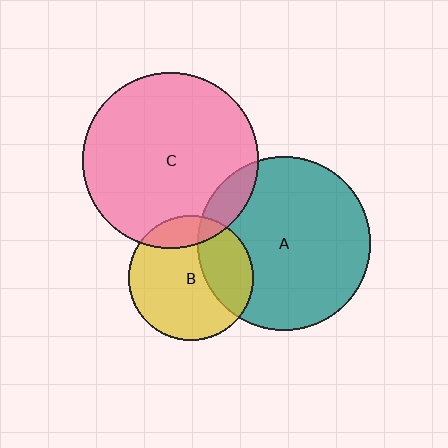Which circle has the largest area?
Circle C (pink).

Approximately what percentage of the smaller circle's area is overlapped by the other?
Approximately 30%.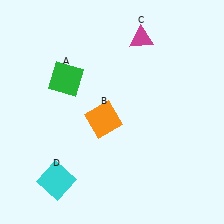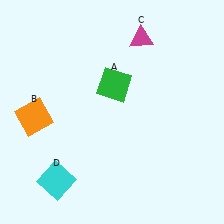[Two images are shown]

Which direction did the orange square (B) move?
The orange square (B) moved left.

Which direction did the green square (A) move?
The green square (A) moved right.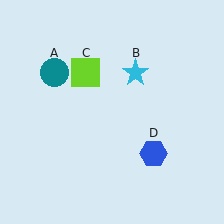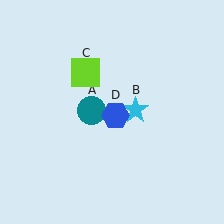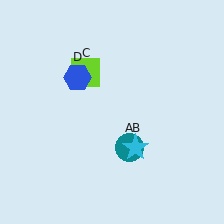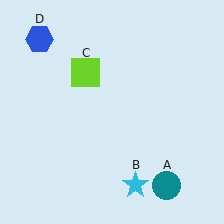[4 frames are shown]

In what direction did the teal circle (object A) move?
The teal circle (object A) moved down and to the right.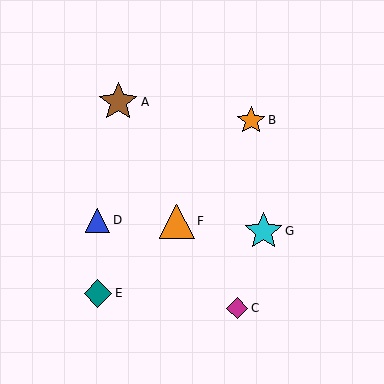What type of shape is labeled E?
Shape E is a teal diamond.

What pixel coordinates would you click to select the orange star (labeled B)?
Click at (251, 121) to select the orange star B.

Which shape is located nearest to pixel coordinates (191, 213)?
The orange triangle (labeled F) at (177, 221) is nearest to that location.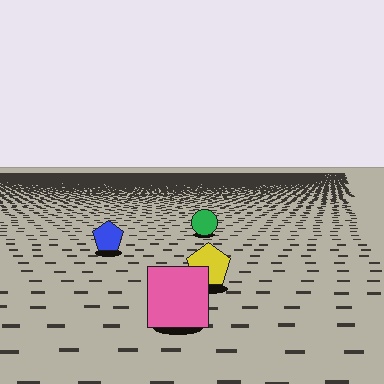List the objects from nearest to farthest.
From nearest to farthest: the pink square, the yellow pentagon, the blue pentagon, the green circle.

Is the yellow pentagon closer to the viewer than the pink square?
No. The pink square is closer — you can tell from the texture gradient: the ground texture is coarser near it.